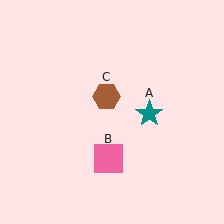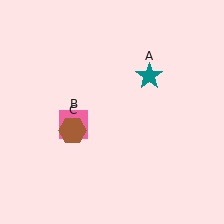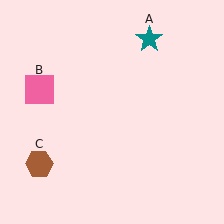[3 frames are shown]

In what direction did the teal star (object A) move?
The teal star (object A) moved up.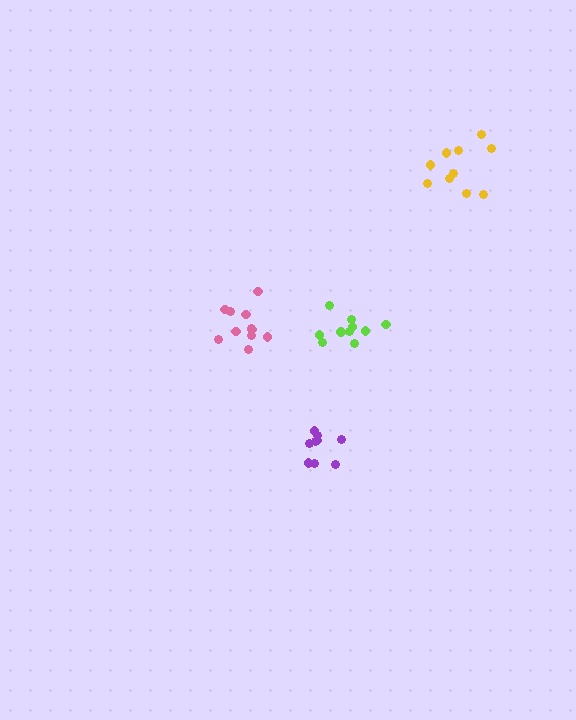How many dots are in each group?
Group 1: 10 dots, Group 2: 9 dots, Group 3: 11 dots, Group 4: 10 dots (40 total).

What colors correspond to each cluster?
The clusters are colored: yellow, purple, pink, lime.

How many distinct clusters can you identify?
There are 4 distinct clusters.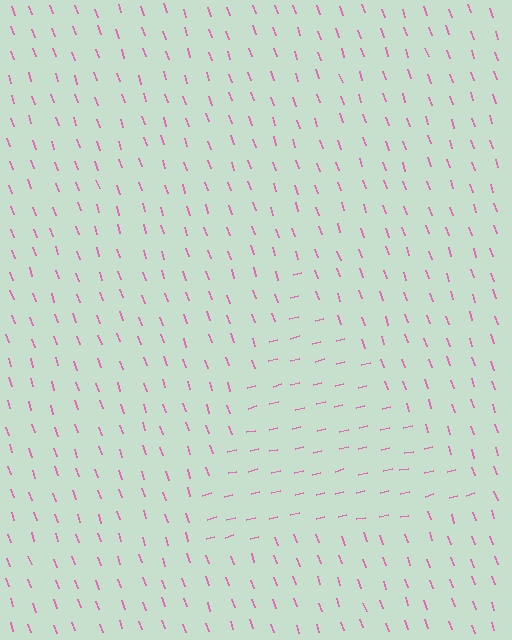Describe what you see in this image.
The image is filled with small pink line segments. A triangle region in the image has lines oriented differently from the surrounding lines, creating a visible texture boundary.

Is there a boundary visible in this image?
Yes, there is a texture boundary formed by a change in line orientation.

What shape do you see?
I see a triangle.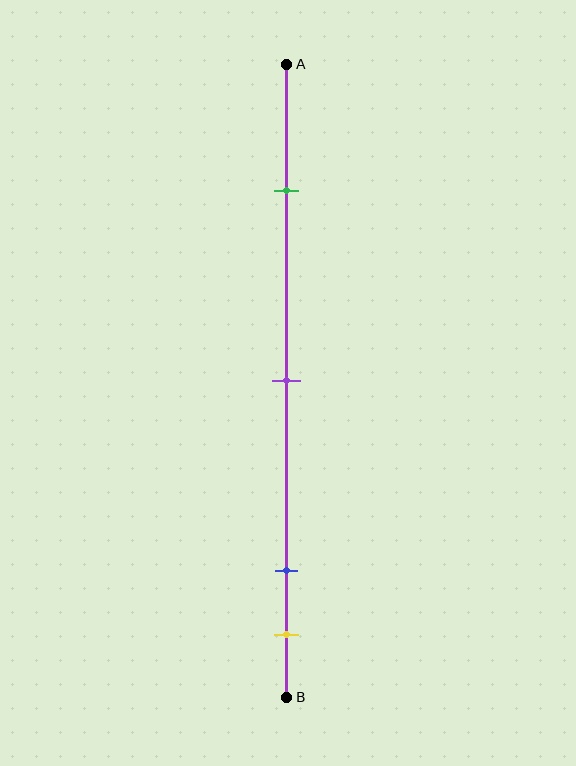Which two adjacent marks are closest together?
The blue and yellow marks are the closest adjacent pair.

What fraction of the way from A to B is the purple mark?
The purple mark is approximately 50% (0.5) of the way from A to B.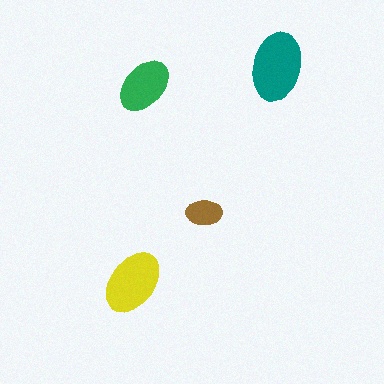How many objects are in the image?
There are 4 objects in the image.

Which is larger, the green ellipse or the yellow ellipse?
The yellow one.